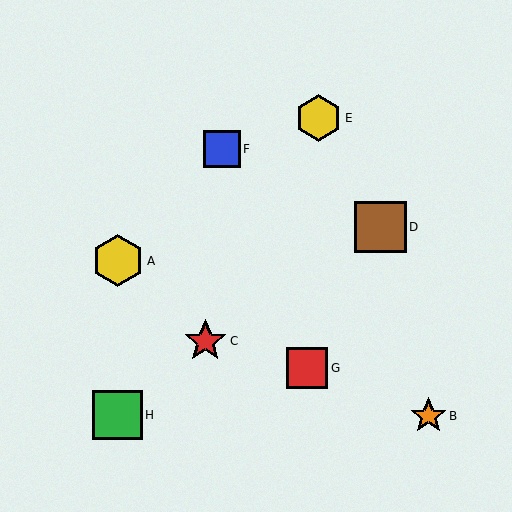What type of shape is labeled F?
Shape F is a blue square.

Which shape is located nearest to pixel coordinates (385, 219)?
The brown square (labeled D) at (381, 227) is nearest to that location.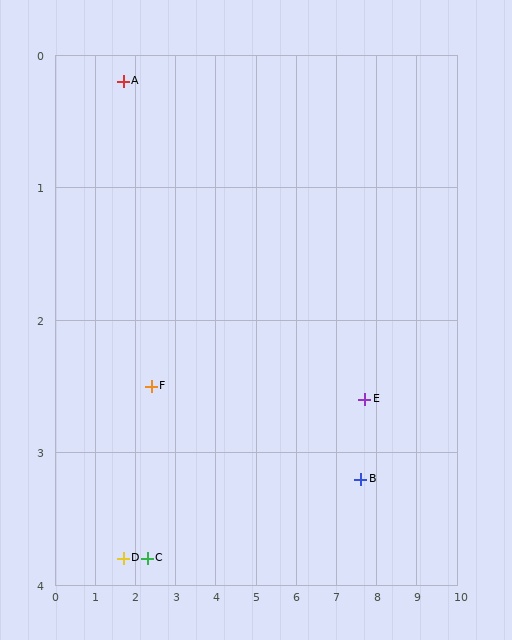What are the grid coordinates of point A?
Point A is at approximately (1.7, 0.2).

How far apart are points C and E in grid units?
Points C and E are about 5.5 grid units apart.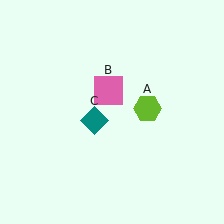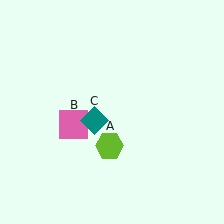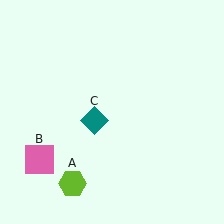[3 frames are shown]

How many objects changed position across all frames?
2 objects changed position: lime hexagon (object A), pink square (object B).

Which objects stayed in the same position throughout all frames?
Teal diamond (object C) remained stationary.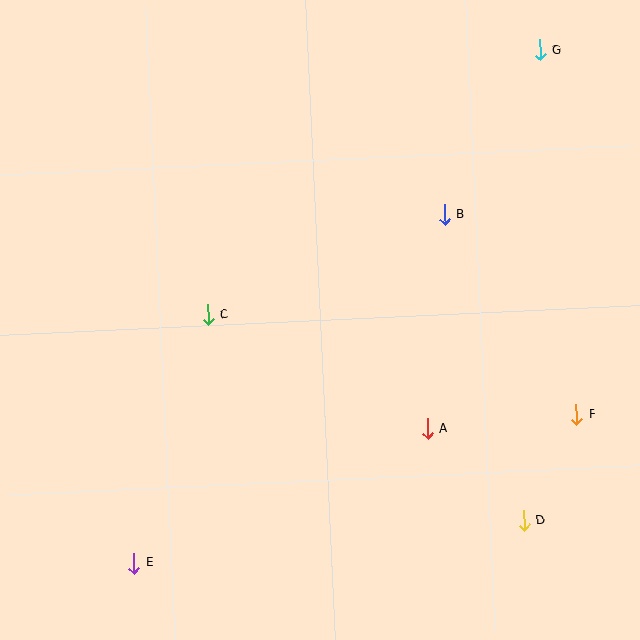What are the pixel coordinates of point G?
Point G is at (540, 50).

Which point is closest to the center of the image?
Point C at (208, 315) is closest to the center.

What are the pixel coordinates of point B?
Point B is at (444, 215).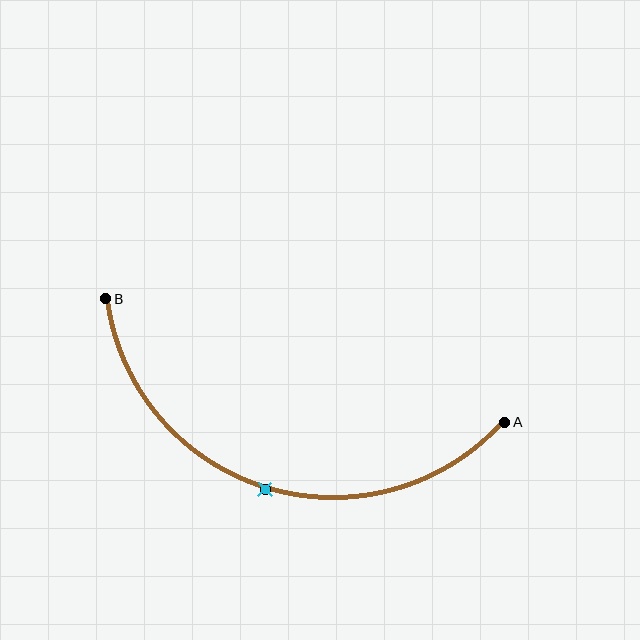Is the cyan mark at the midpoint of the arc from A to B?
Yes. The cyan mark lies on the arc at equal arc-length from both A and B — it is the arc midpoint.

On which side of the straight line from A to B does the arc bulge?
The arc bulges below the straight line connecting A and B.